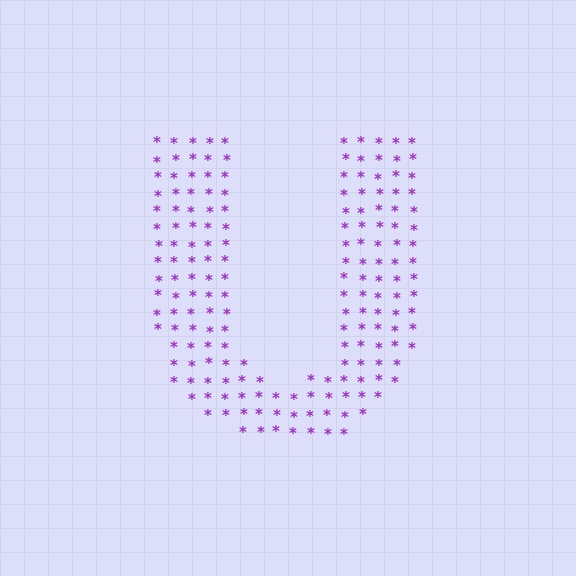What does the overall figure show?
The overall figure shows the letter U.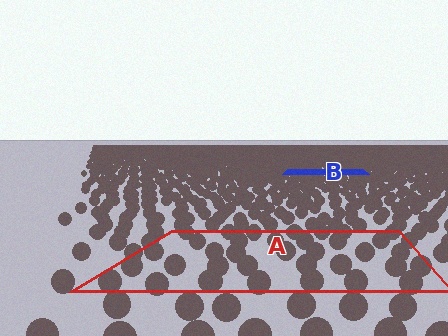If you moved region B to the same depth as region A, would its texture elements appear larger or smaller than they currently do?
They would appear larger. At a closer depth, the same texture elements are projected at a bigger on-screen size.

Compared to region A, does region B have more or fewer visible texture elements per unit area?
Region B has more texture elements per unit area — they are packed more densely because it is farther away.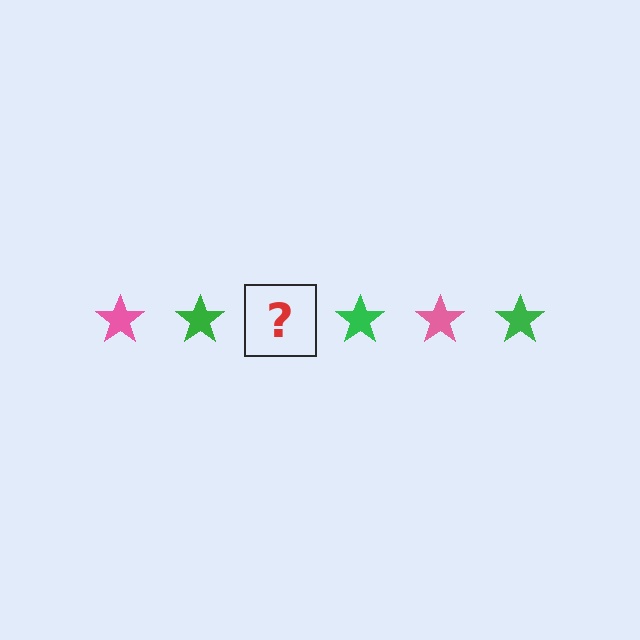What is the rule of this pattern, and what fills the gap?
The rule is that the pattern cycles through pink, green stars. The gap should be filled with a pink star.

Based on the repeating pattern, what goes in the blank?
The blank should be a pink star.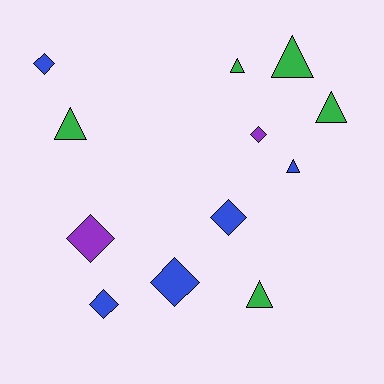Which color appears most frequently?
Blue, with 5 objects.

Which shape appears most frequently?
Diamond, with 6 objects.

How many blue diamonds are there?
There are 4 blue diamonds.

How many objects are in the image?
There are 12 objects.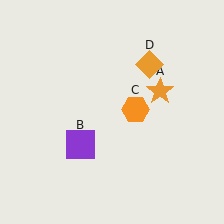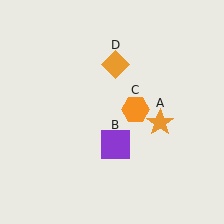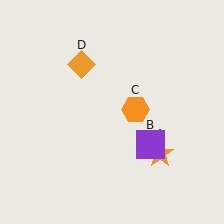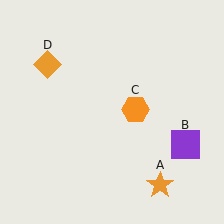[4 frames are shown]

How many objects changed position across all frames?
3 objects changed position: orange star (object A), purple square (object B), orange diamond (object D).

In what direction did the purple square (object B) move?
The purple square (object B) moved right.